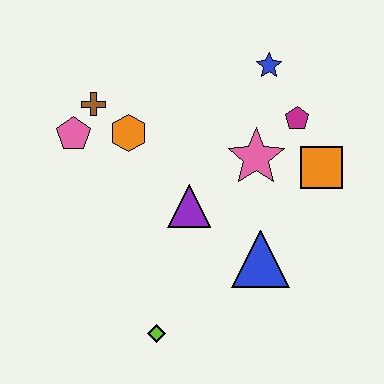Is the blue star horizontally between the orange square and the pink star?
Yes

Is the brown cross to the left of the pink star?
Yes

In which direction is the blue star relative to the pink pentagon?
The blue star is to the right of the pink pentagon.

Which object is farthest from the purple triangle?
The blue star is farthest from the purple triangle.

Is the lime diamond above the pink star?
No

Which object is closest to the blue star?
The magenta pentagon is closest to the blue star.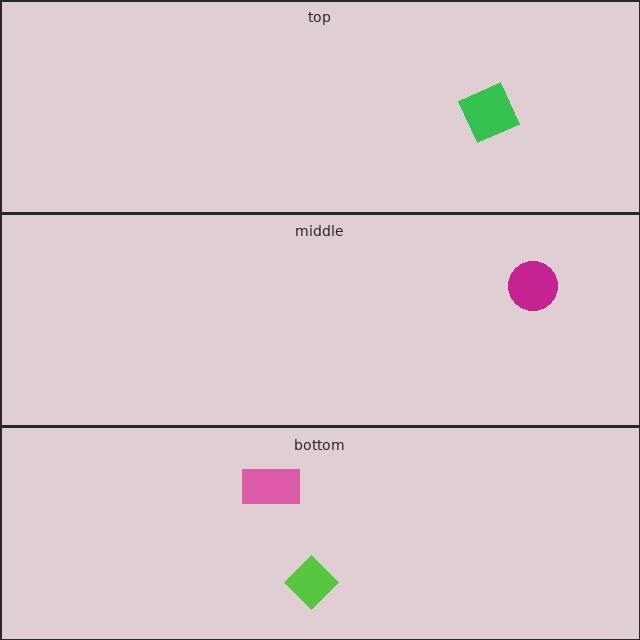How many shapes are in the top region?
1.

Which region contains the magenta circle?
The middle region.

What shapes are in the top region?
The green square.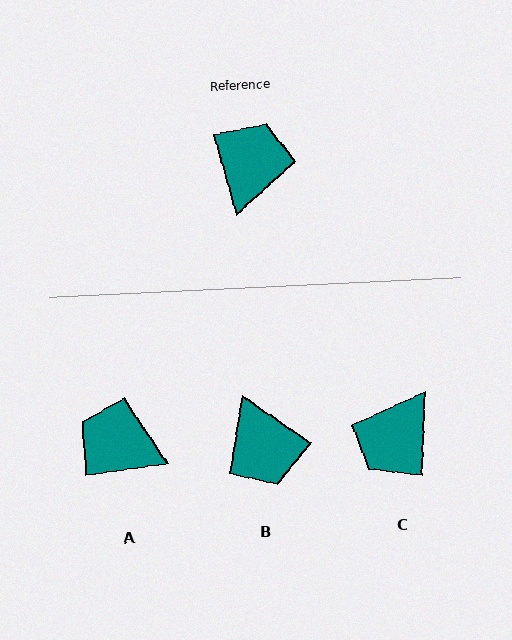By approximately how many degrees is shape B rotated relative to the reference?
Approximately 141 degrees clockwise.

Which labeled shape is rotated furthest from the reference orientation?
C, about 162 degrees away.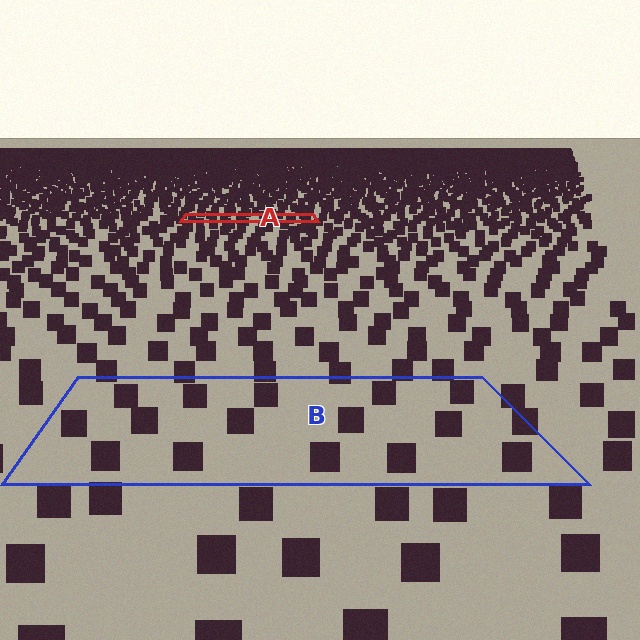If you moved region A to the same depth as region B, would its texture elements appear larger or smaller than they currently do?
They would appear larger. At a closer depth, the same texture elements are projected at a bigger on-screen size.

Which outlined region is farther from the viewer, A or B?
Region A is farther from the viewer — the texture elements inside it appear smaller and more densely packed.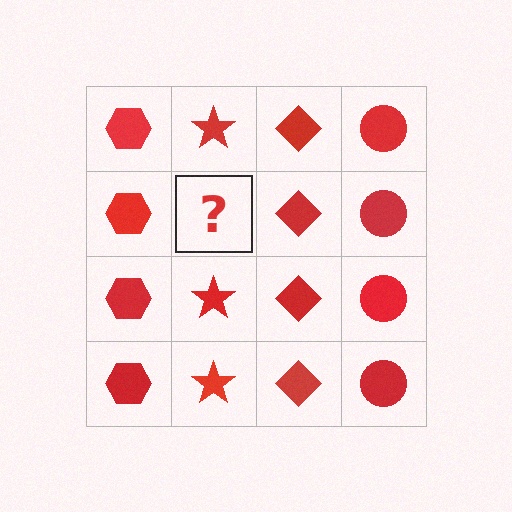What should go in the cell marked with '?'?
The missing cell should contain a red star.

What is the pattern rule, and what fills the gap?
The rule is that each column has a consistent shape. The gap should be filled with a red star.